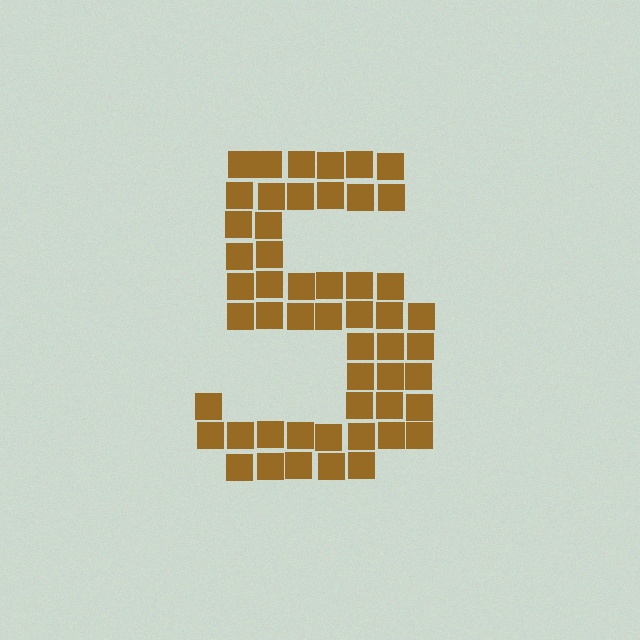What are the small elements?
The small elements are squares.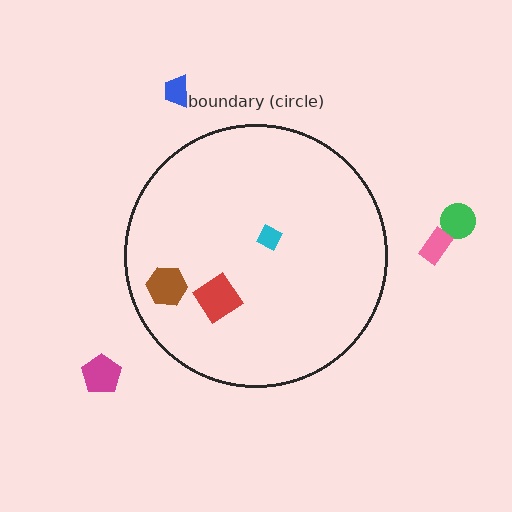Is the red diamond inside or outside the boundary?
Inside.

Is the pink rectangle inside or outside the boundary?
Outside.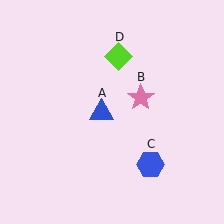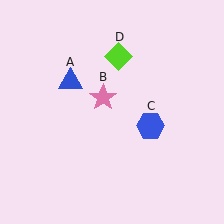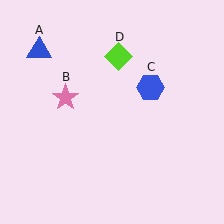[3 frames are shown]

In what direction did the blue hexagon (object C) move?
The blue hexagon (object C) moved up.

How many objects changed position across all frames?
3 objects changed position: blue triangle (object A), pink star (object B), blue hexagon (object C).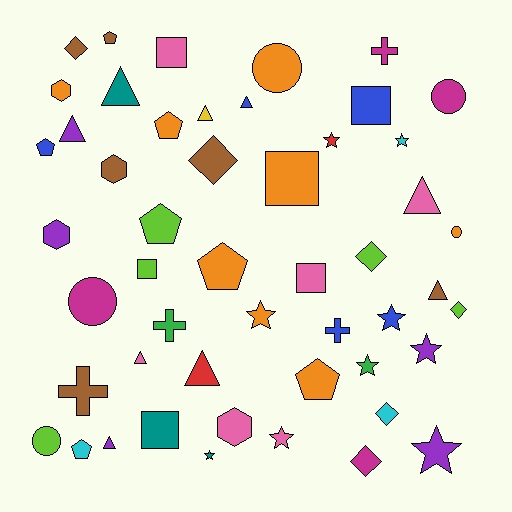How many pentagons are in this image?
There are 7 pentagons.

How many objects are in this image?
There are 50 objects.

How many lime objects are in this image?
There are 5 lime objects.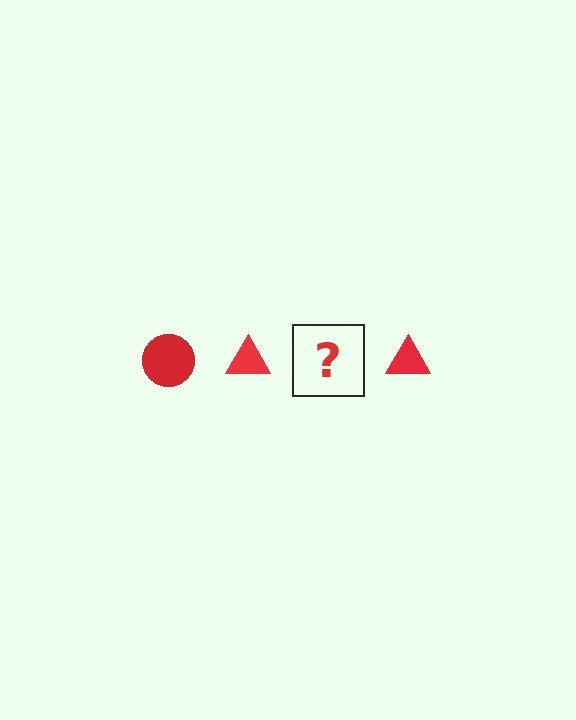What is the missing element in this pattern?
The missing element is a red circle.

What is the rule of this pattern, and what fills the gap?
The rule is that the pattern cycles through circle, triangle shapes in red. The gap should be filled with a red circle.